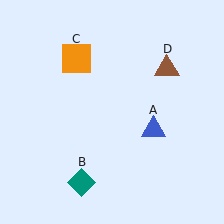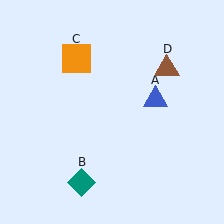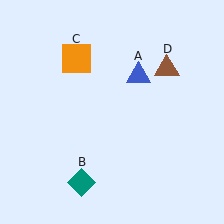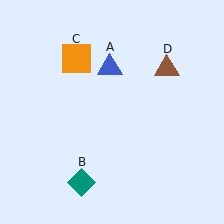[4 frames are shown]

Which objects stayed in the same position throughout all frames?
Teal diamond (object B) and orange square (object C) and brown triangle (object D) remained stationary.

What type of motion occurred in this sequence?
The blue triangle (object A) rotated counterclockwise around the center of the scene.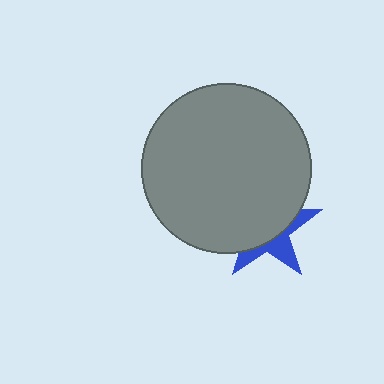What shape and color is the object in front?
The object in front is a gray circle.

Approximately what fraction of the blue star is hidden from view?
Roughly 65% of the blue star is hidden behind the gray circle.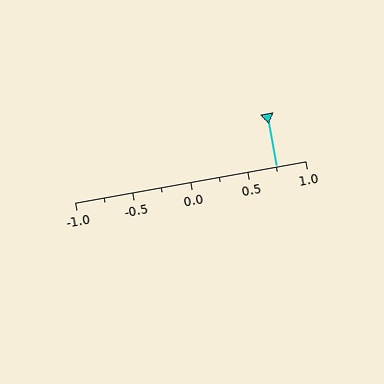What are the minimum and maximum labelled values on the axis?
The axis runs from -1.0 to 1.0.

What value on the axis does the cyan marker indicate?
The marker indicates approximately 0.75.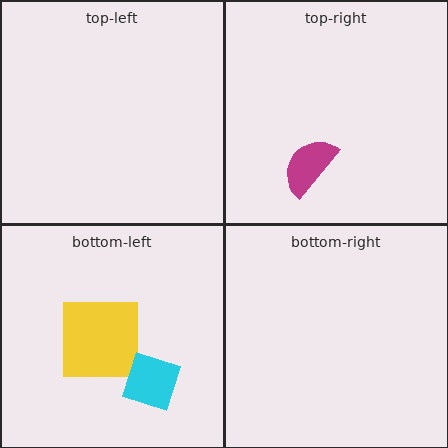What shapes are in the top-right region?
The magenta semicircle.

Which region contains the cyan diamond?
The bottom-left region.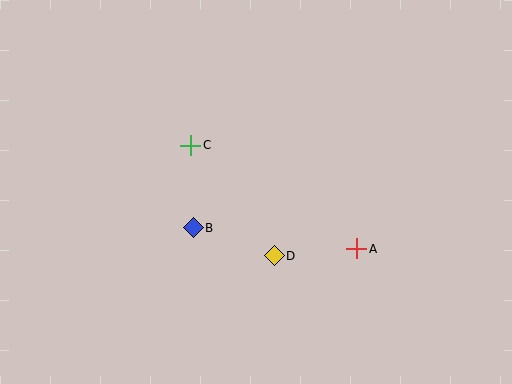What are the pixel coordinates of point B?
Point B is at (193, 228).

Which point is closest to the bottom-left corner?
Point B is closest to the bottom-left corner.